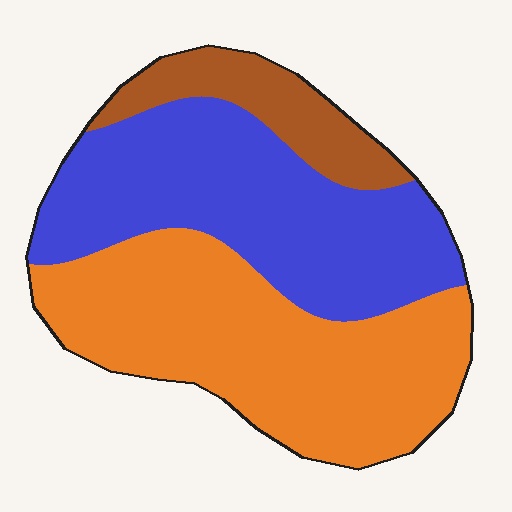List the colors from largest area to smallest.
From largest to smallest: orange, blue, brown.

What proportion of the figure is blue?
Blue covers roughly 40% of the figure.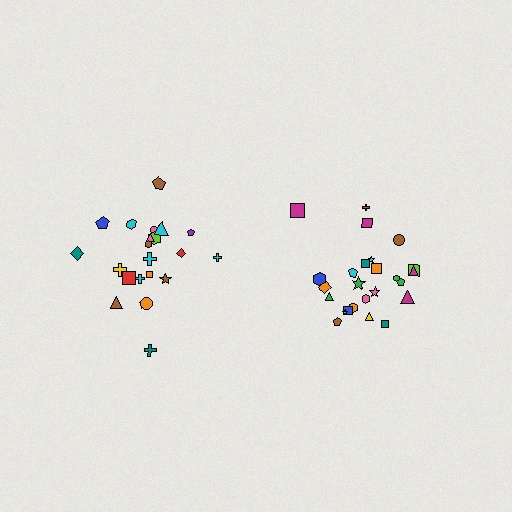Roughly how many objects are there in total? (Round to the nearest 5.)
Roughly 45 objects in total.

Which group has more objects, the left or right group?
The right group.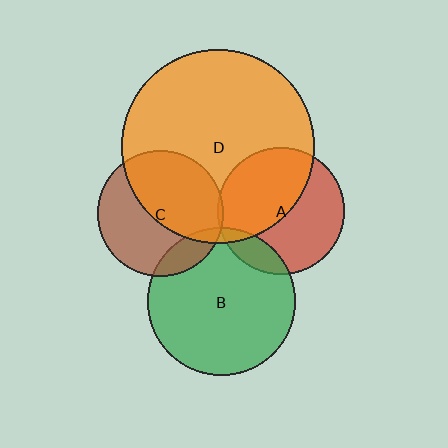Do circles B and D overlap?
Yes.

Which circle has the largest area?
Circle D (orange).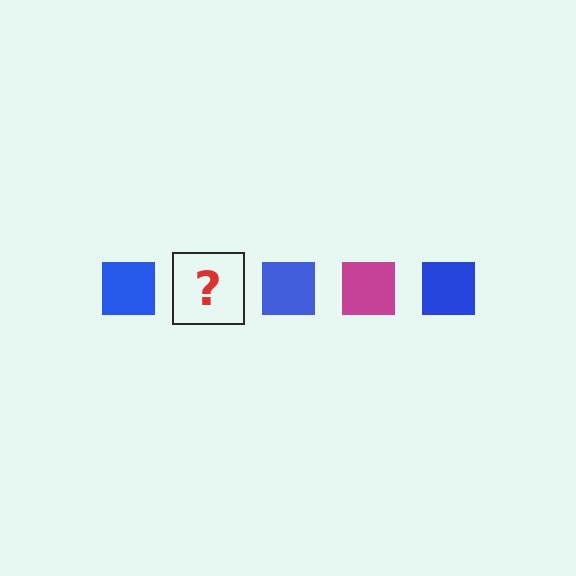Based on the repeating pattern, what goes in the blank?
The blank should be a magenta square.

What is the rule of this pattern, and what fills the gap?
The rule is that the pattern cycles through blue, magenta squares. The gap should be filled with a magenta square.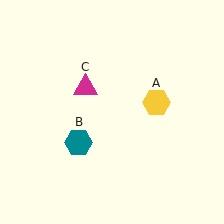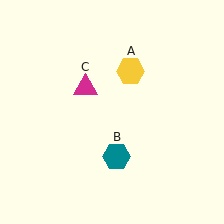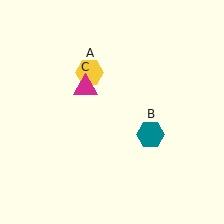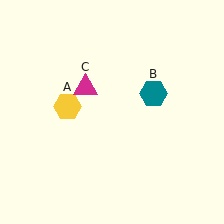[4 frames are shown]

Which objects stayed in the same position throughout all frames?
Magenta triangle (object C) remained stationary.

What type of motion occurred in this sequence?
The yellow hexagon (object A), teal hexagon (object B) rotated counterclockwise around the center of the scene.